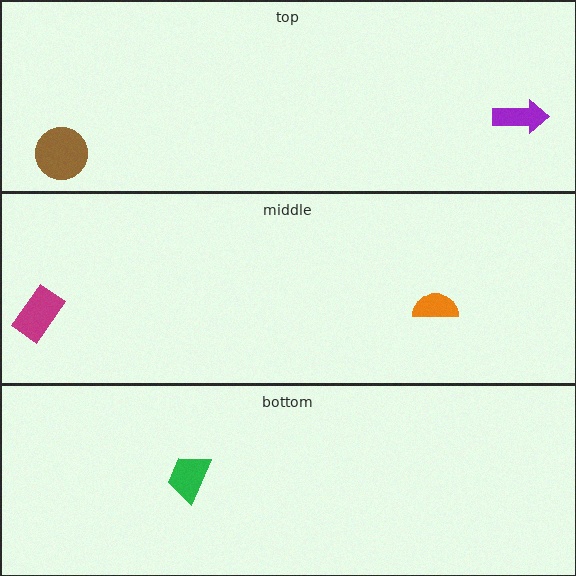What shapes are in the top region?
The purple arrow, the brown circle.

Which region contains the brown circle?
The top region.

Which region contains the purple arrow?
The top region.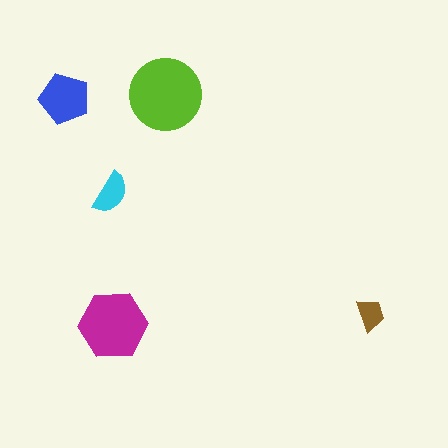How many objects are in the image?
There are 5 objects in the image.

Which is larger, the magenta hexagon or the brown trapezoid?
The magenta hexagon.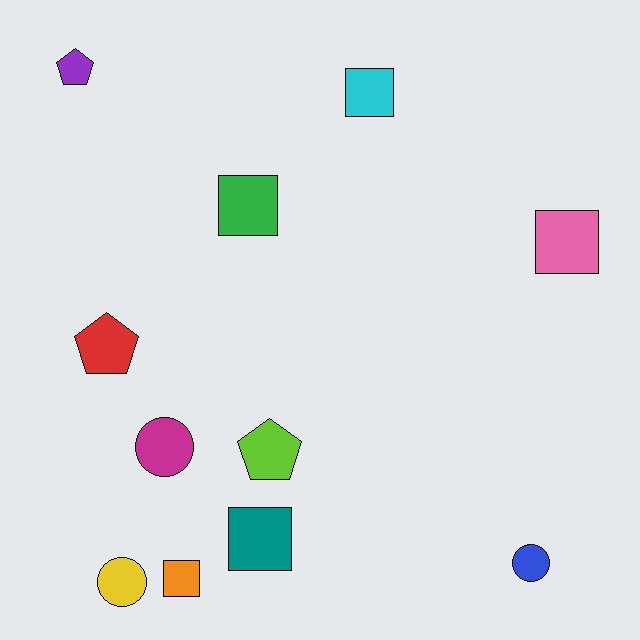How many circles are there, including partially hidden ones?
There are 3 circles.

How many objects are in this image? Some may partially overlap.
There are 11 objects.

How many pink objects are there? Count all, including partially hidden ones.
There is 1 pink object.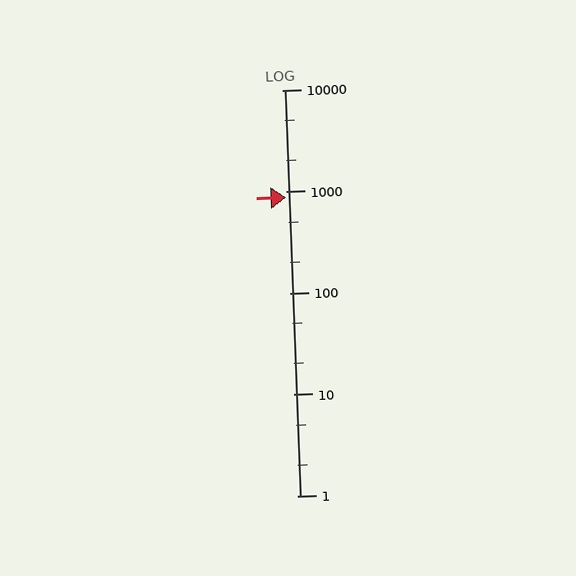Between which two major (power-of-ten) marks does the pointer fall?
The pointer is between 100 and 1000.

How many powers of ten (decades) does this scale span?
The scale spans 4 decades, from 1 to 10000.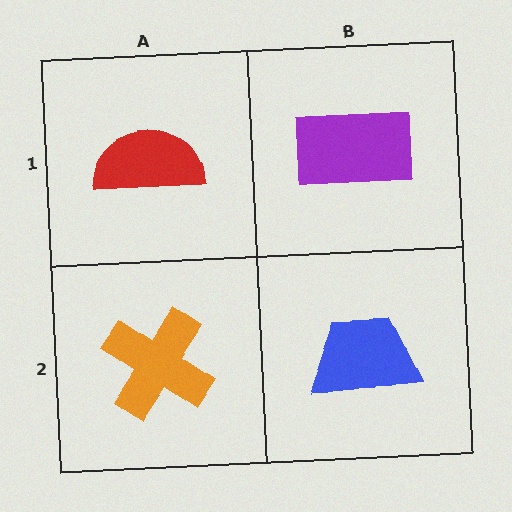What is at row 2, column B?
A blue trapezoid.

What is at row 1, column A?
A red semicircle.